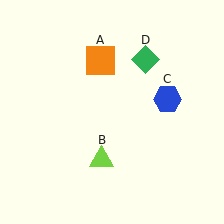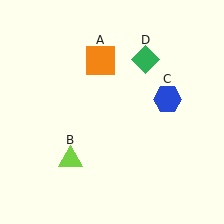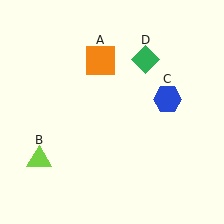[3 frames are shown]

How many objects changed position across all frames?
1 object changed position: lime triangle (object B).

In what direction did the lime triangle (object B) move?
The lime triangle (object B) moved left.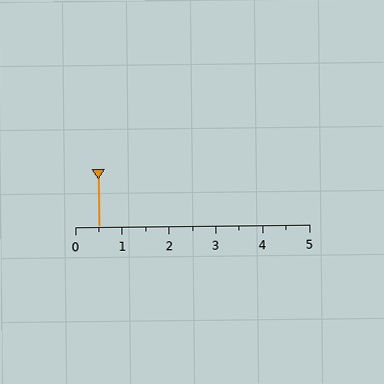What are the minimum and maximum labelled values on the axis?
The axis runs from 0 to 5.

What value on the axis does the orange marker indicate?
The marker indicates approximately 0.5.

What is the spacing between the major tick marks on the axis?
The major ticks are spaced 1 apart.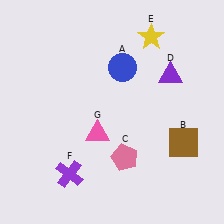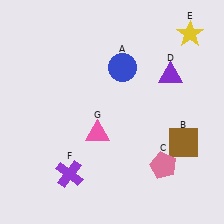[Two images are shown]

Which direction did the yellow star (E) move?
The yellow star (E) moved right.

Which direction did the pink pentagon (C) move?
The pink pentagon (C) moved right.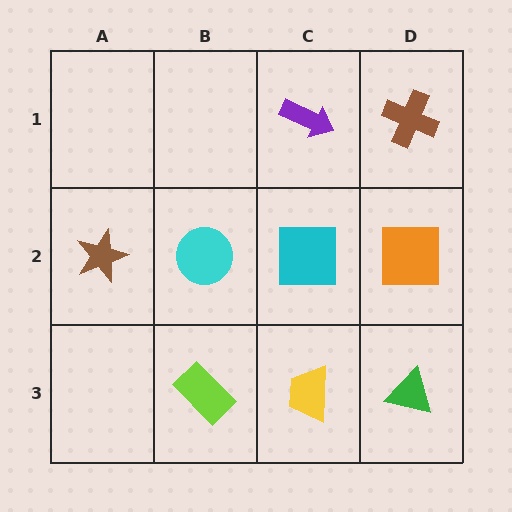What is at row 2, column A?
A brown star.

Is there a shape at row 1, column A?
No, that cell is empty.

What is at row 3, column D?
A green triangle.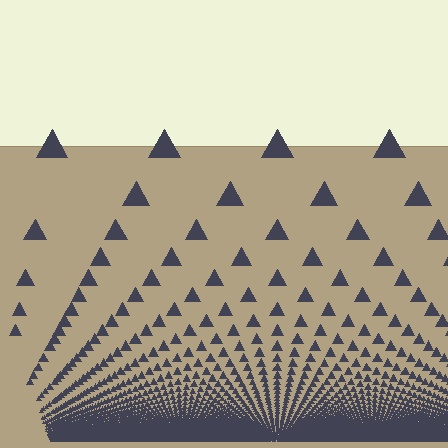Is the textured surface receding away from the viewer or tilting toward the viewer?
The surface appears to tilt toward the viewer. Texture elements get larger and sparser toward the top.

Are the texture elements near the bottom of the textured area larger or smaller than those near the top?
Smaller. The gradient is inverted — elements near the bottom are smaller and denser.